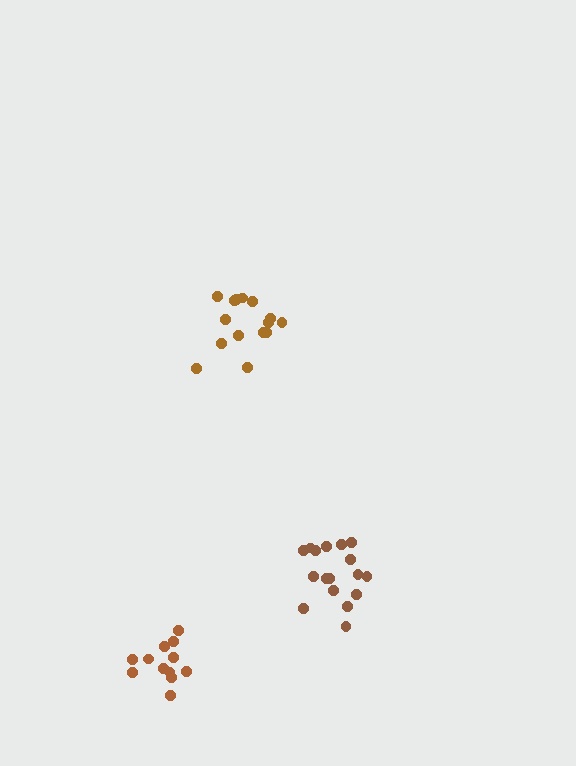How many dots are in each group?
Group 1: 12 dots, Group 2: 17 dots, Group 3: 15 dots (44 total).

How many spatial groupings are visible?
There are 3 spatial groupings.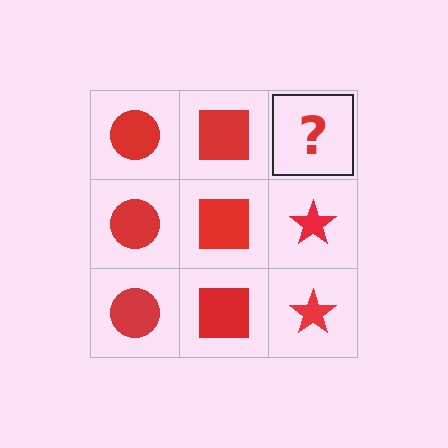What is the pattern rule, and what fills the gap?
The rule is that each column has a consistent shape. The gap should be filled with a red star.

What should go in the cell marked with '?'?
The missing cell should contain a red star.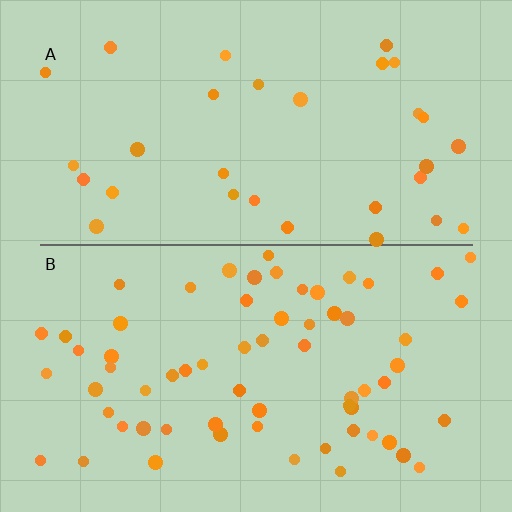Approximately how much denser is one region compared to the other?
Approximately 2.0× — region B over region A.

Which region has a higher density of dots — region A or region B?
B (the bottom).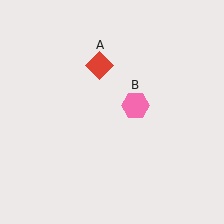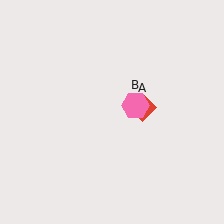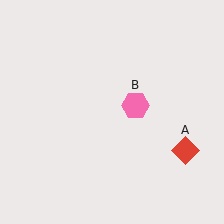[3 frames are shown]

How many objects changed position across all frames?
1 object changed position: red diamond (object A).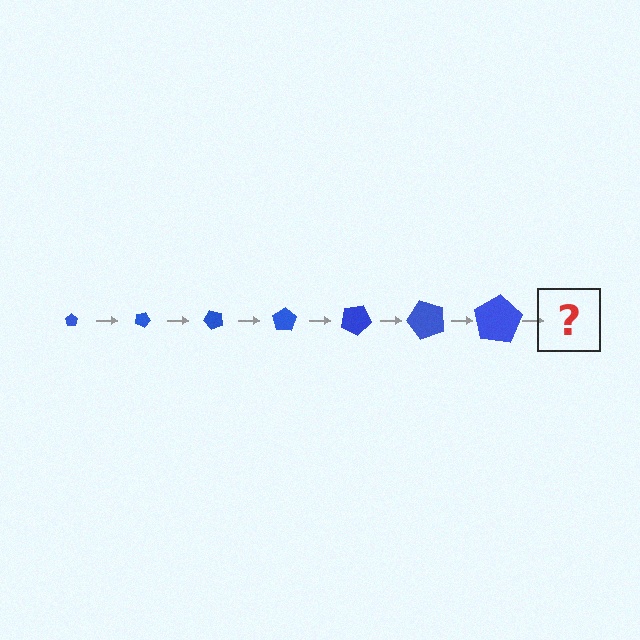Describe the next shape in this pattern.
It should be a pentagon, larger than the previous one and rotated 175 degrees from the start.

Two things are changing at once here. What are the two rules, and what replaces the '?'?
The two rules are that the pentagon grows larger each step and it rotates 25 degrees each step. The '?' should be a pentagon, larger than the previous one and rotated 175 degrees from the start.